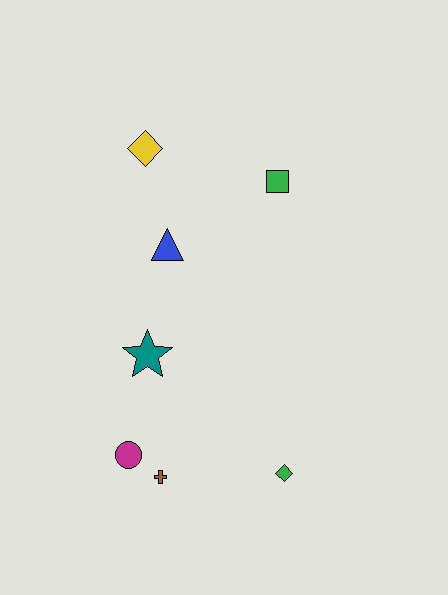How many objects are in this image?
There are 7 objects.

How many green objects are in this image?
There are 2 green objects.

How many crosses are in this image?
There is 1 cross.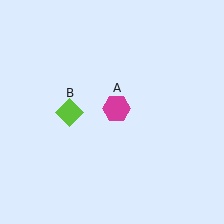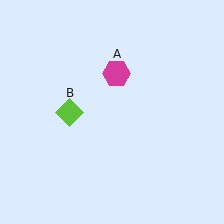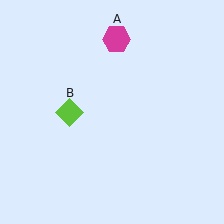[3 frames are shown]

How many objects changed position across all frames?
1 object changed position: magenta hexagon (object A).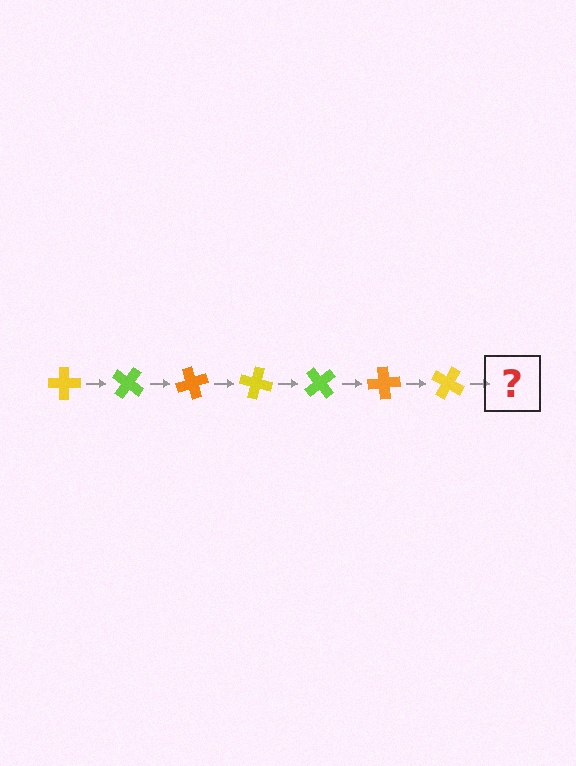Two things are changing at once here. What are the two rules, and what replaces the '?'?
The two rules are that it rotates 35 degrees each step and the color cycles through yellow, lime, and orange. The '?' should be a lime cross, rotated 245 degrees from the start.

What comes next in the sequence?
The next element should be a lime cross, rotated 245 degrees from the start.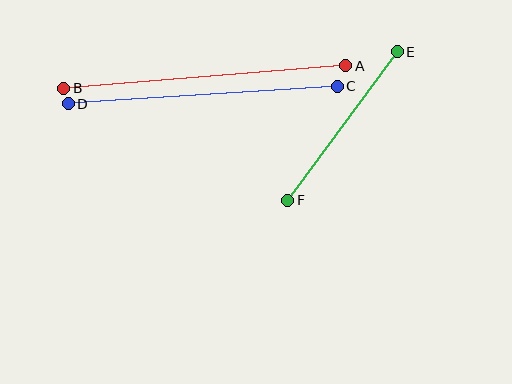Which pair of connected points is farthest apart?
Points A and B are farthest apart.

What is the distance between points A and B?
The distance is approximately 283 pixels.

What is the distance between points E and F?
The distance is approximately 184 pixels.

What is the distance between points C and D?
The distance is approximately 270 pixels.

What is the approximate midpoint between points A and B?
The midpoint is at approximately (205, 77) pixels.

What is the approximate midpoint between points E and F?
The midpoint is at approximately (342, 126) pixels.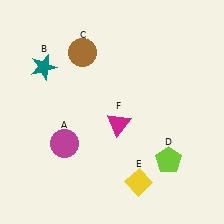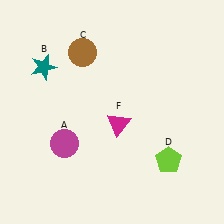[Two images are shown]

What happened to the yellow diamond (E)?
The yellow diamond (E) was removed in Image 2. It was in the bottom-right area of Image 1.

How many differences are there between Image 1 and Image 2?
There is 1 difference between the two images.